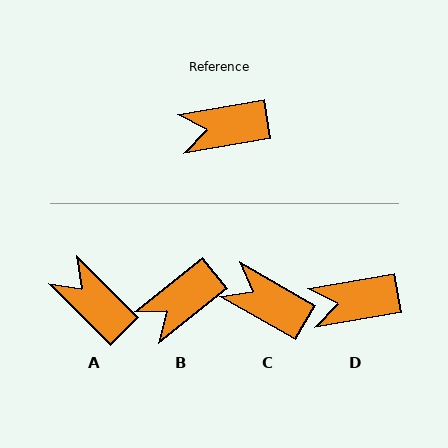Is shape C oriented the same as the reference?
No, it is off by about 39 degrees.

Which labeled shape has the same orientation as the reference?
D.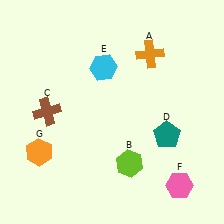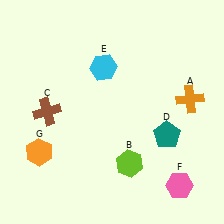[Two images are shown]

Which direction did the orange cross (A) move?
The orange cross (A) moved down.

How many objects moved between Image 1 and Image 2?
1 object moved between the two images.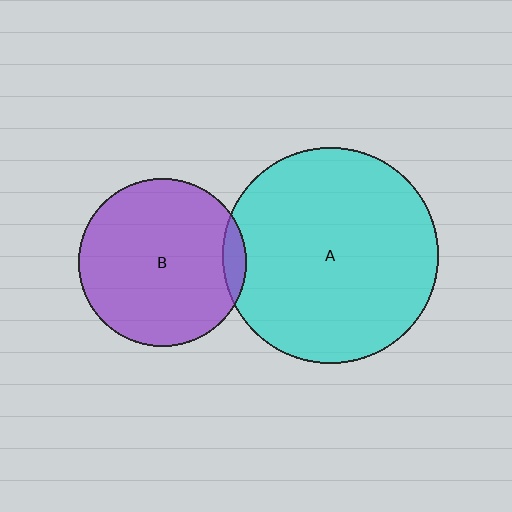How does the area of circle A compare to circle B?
Approximately 1.7 times.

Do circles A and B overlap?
Yes.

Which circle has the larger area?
Circle A (cyan).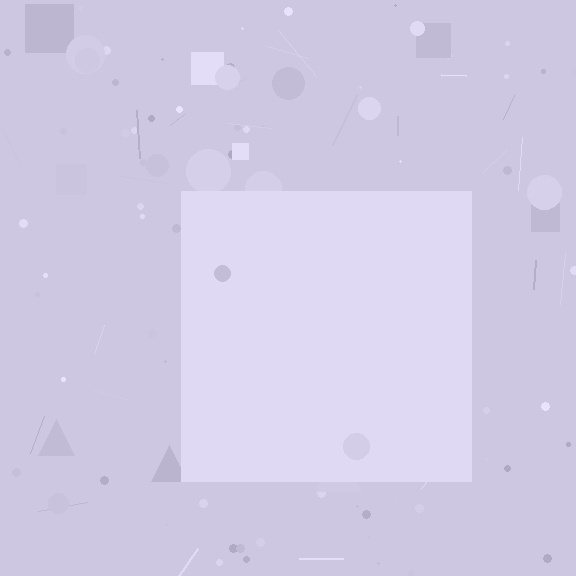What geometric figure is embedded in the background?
A square is embedded in the background.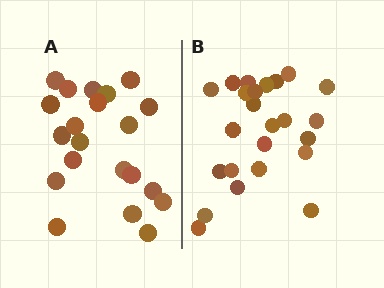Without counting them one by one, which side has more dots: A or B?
Region B (the right region) has more dots.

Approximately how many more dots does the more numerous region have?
Region B has just a few more — roughly 2 or 3 more dots than region A.